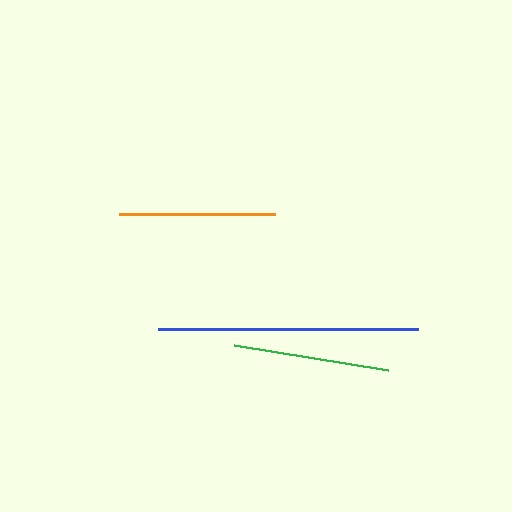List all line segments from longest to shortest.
From longest to shortest: blue, orange, green.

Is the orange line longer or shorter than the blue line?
The blue line is longer than the orange line.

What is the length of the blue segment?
The blue segment is approximately 259 pixels long.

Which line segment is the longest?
The blue line is the longest at approximately 259 pixels.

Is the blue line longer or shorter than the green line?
The blue line is longer than the green line.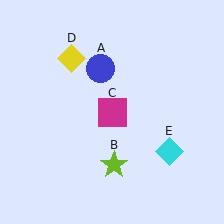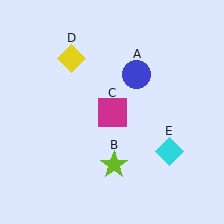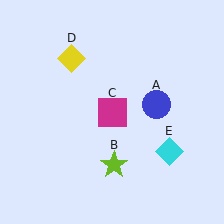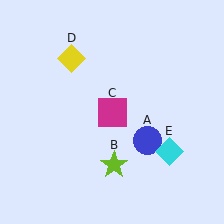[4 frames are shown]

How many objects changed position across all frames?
1 object changed position: blue circle (object A).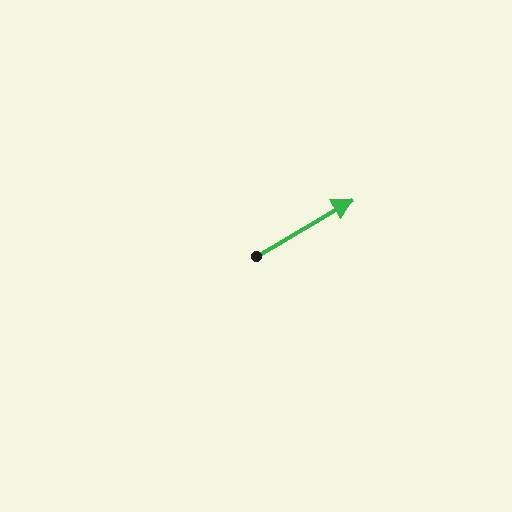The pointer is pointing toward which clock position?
Roughly 2 o'clock.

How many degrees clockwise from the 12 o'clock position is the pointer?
Approximately 59 degrees.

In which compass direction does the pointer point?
Northeast.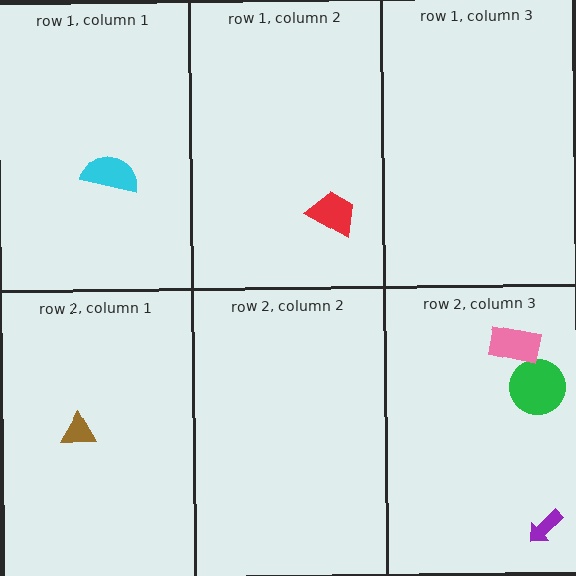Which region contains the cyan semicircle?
The row 1, column 1 region.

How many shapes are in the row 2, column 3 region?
3.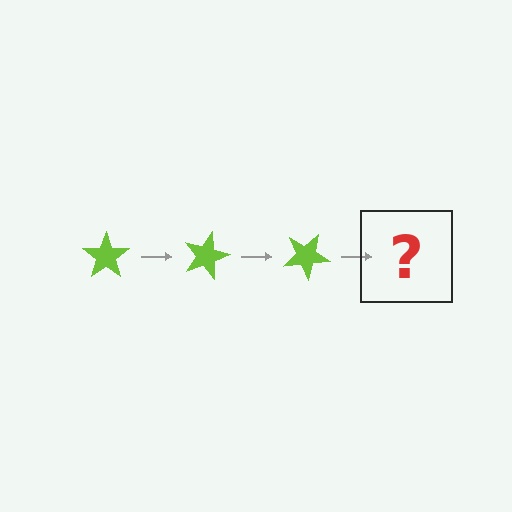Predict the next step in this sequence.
The next step is a lime star rotated 45 degrees.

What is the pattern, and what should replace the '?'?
The pattern is that the star rotates 15 degrees each step. The '?' should be a lime star rotated 45 degrees.